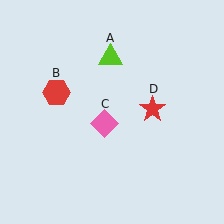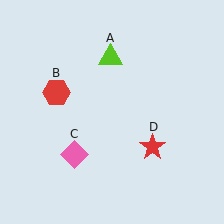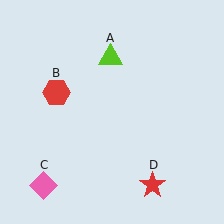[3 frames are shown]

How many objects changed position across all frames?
2 objects changed position: pink diamond (object C), red star (object D).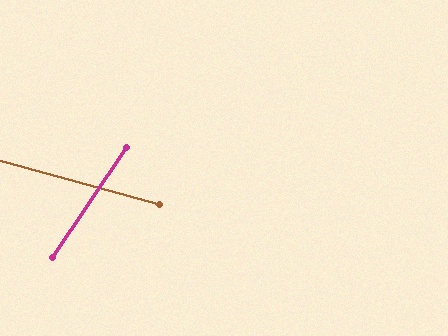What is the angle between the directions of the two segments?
Approximately 71 degrees.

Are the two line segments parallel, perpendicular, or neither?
Neither parallel nor perpendicular — they differ by about 71°.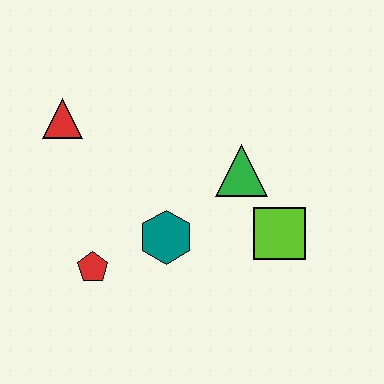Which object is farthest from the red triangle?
The lime square is farthest from the red triangle.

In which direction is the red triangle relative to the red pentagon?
The red triangle is above the red pentagon.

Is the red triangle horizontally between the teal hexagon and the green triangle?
No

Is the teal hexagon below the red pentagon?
No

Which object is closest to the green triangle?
The lime square is closest to the green triangle.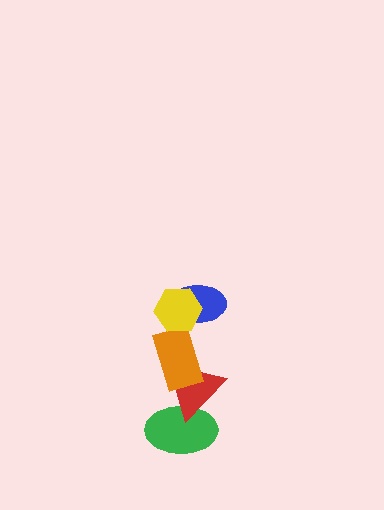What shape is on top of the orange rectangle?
The blue ellipse is on top of the orange rectangle.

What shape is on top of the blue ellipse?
The yellow hexagon is on top of the blue ellipse.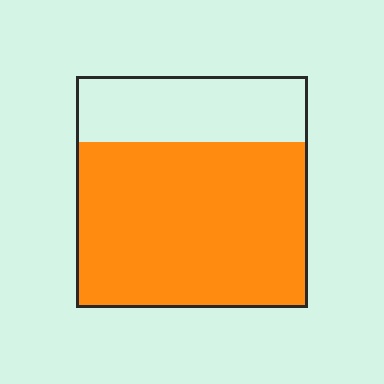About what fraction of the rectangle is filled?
About three quarters (3/4).